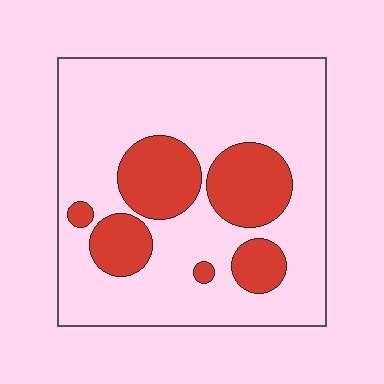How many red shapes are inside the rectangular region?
6.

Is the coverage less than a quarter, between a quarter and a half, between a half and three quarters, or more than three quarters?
Less than a quarter.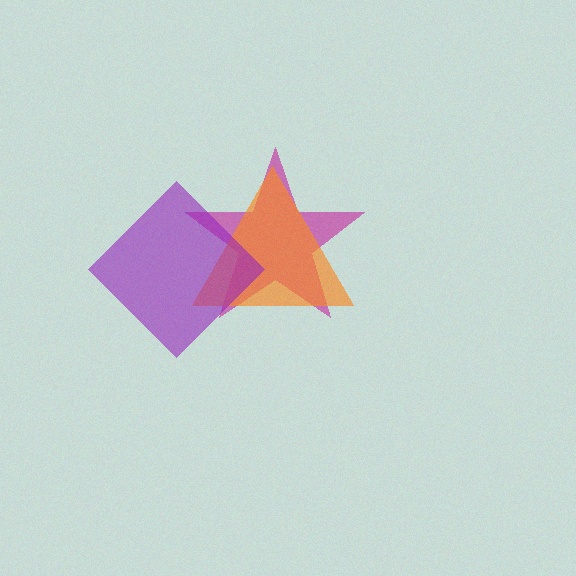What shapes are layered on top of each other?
The layered shapes are: a magenta star, an orange triangle, a purple diamond.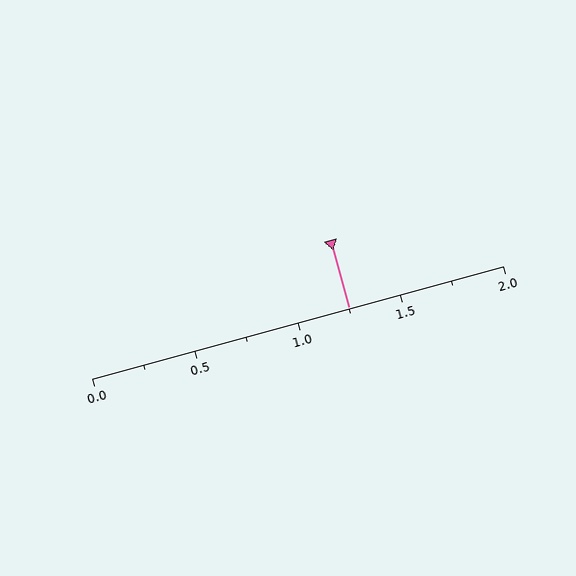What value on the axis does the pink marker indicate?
The marker indicates approximately 1.25.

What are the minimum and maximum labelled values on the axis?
The axis runs from 0.0 to 2.0.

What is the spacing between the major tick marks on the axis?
The major ticks are spaced 0.5 apart.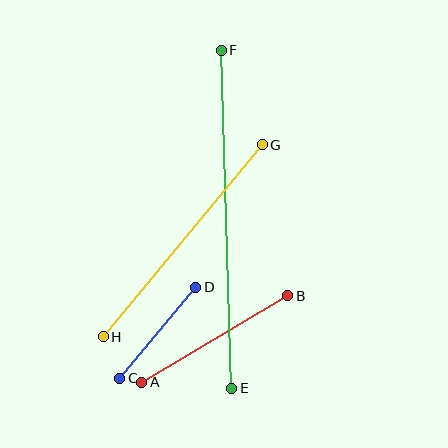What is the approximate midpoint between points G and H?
The midpoint is at approximately (183, 241) pixels.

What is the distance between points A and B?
The distance is approximately 170 pixels.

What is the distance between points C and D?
The distance is approximately 119 pixels.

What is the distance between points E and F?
The distance is approximately 338 pixels.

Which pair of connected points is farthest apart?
Points E and F are farthest apart.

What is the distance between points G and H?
The distance is approximately 250 pixels.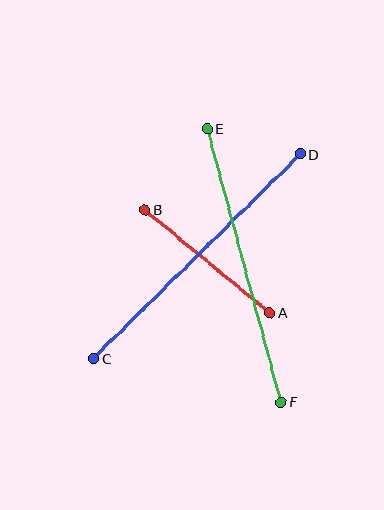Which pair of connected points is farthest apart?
Points C and D are farthest apart.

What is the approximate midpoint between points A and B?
The midpoint is at approximately (207, 261) pixels.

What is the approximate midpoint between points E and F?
The midpoint is at approximately (244, 265) pixels.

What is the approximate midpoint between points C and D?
The midpoint is at approximately (197, 256) pixels.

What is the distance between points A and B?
The distance is approximately 162 pixels.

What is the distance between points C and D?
The distance is approximately 291 pixels.